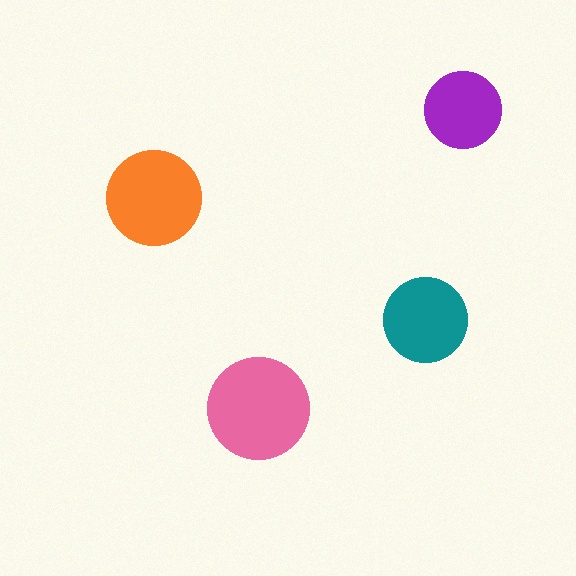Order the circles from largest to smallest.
the pink one, the orange one, the teal one, the purple one.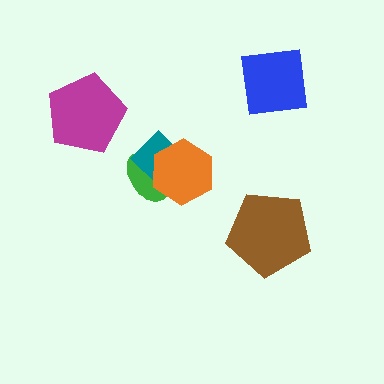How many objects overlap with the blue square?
0 objects overlap with the blue square.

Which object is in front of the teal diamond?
The orange hexagon is in front of the teal diamond.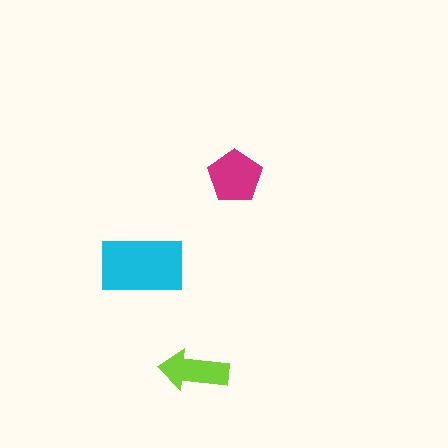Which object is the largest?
The cyan rectangle.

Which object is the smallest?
The lime arrow.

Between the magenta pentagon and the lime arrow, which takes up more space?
The magenta pentagon.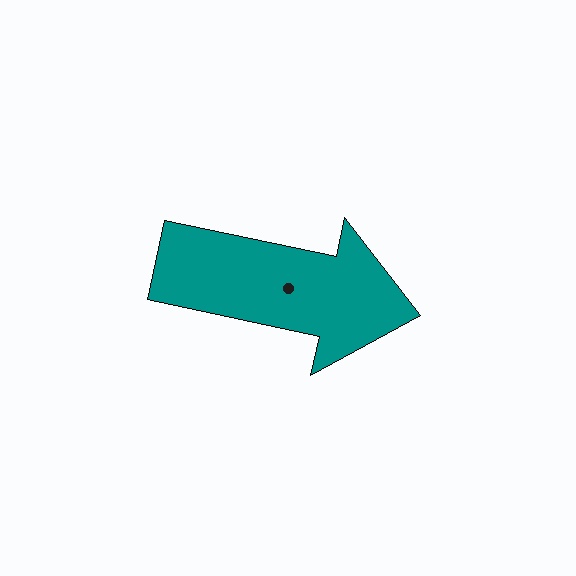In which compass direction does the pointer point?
East.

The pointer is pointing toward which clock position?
Roughly 3 o'clock.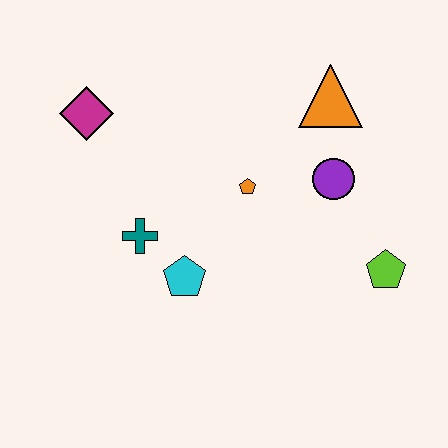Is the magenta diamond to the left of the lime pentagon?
Yes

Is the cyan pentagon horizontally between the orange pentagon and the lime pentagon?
No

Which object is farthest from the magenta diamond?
The lime pentagon is farthest from the magenta diamond.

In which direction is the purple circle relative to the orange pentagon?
The purple circle is to the right of the orange pentagon.